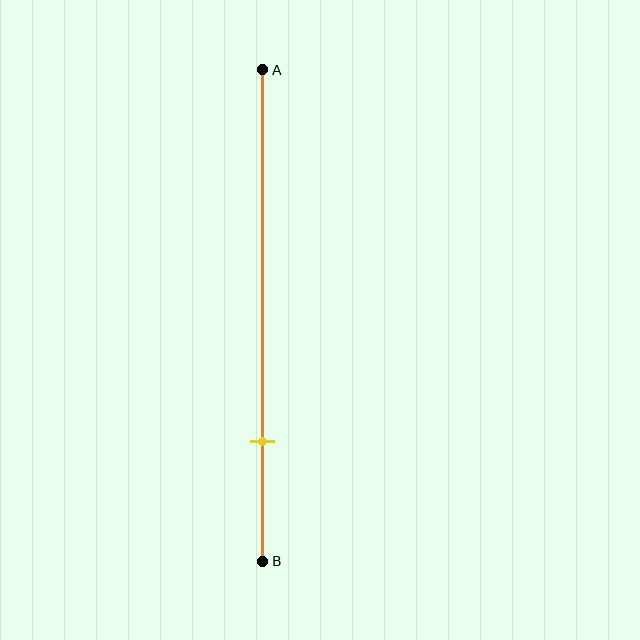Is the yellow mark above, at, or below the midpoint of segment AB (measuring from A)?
The yellow mark is below the midpoint of segment AB.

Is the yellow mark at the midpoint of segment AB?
No, the mark is at about 75% from A, not at the 50% midpoint.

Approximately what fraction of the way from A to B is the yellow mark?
The yellow mark is approximately 75% of the way from A to B.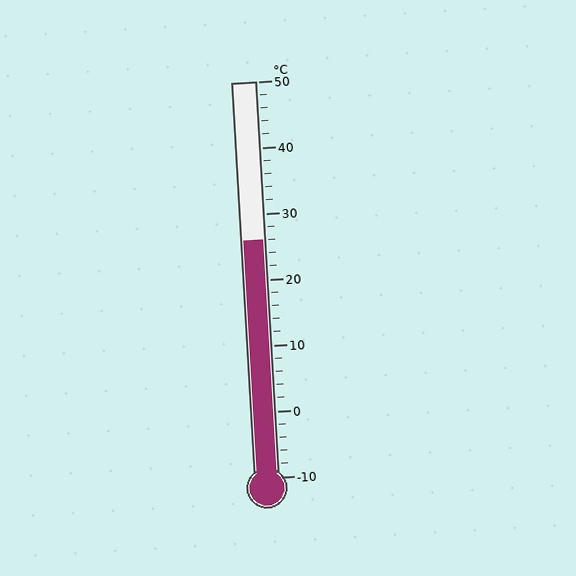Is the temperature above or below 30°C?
The temperature is below 30°C.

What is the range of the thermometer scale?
The thermometer scale ranges from -10°C to 50°C.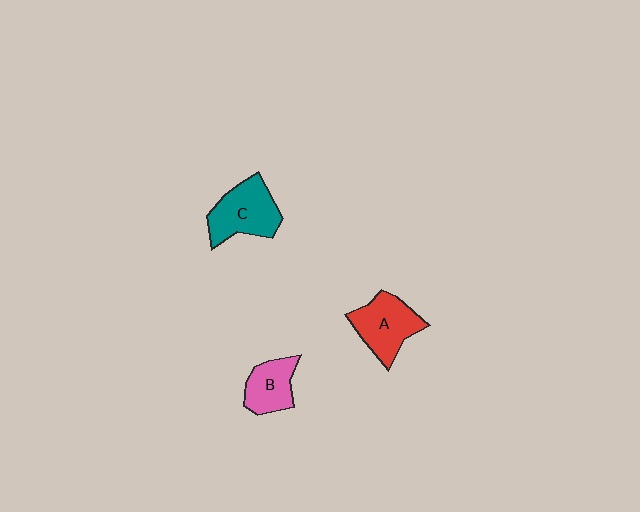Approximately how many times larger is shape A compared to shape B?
Approximately 1.4 times.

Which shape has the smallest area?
Shape B (pink).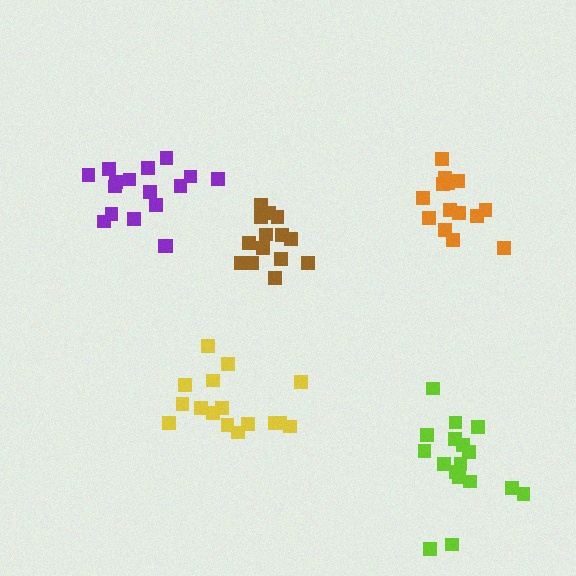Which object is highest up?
The purple cluster is topmost.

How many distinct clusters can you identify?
There are 5 distinct clusters.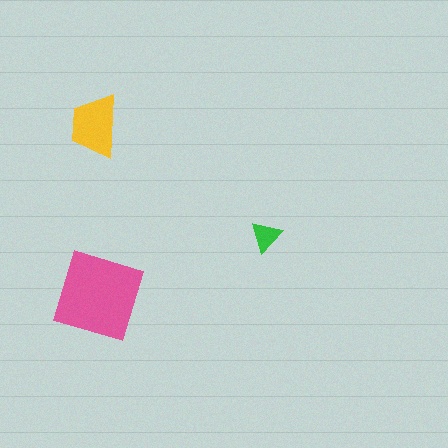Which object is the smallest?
The green triangle.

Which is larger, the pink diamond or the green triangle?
The pink diamond.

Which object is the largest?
The pink diamond.